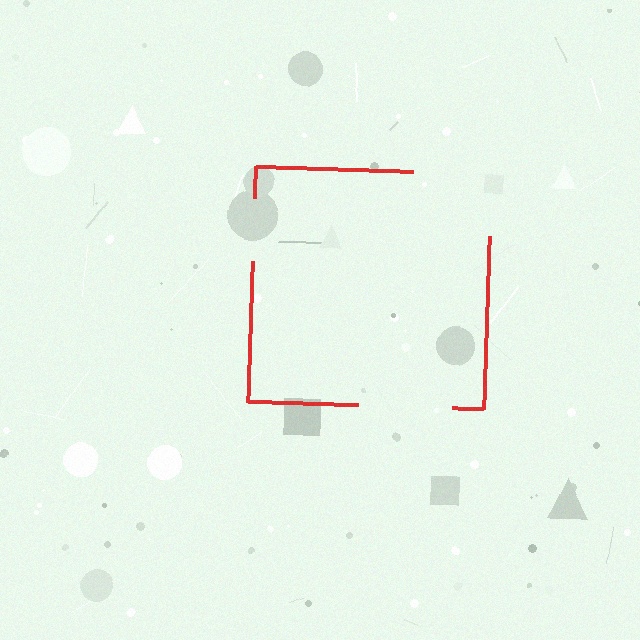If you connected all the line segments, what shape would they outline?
They would outline a square.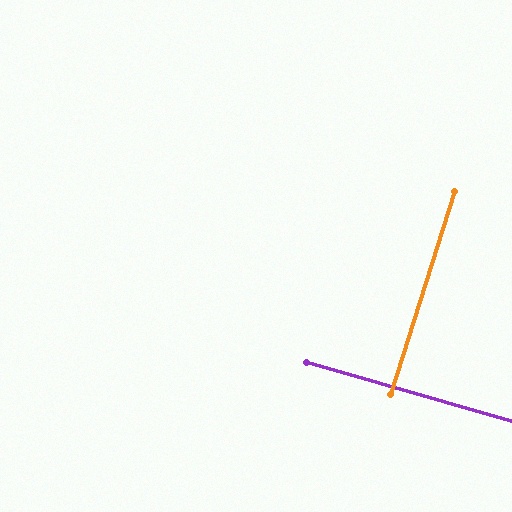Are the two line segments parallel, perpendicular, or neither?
Perpendicular — they meet at approximately 89°.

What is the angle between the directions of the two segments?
Approximately 89 degrees.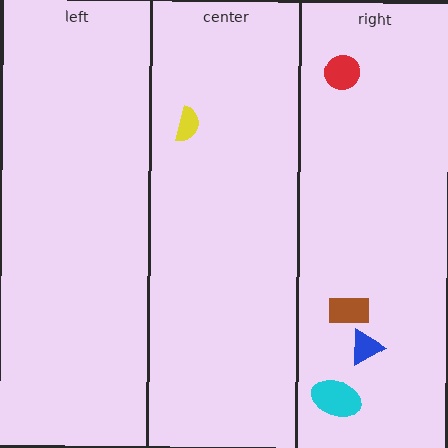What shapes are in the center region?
The yellow semicircle.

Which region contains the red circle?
The right region.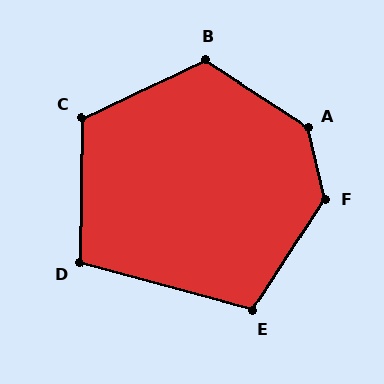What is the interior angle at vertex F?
Approximately 134 degrees (obtuse).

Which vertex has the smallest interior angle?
D, at approximately 104 degrees.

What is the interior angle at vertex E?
Approximately 108 degrees (obtuse).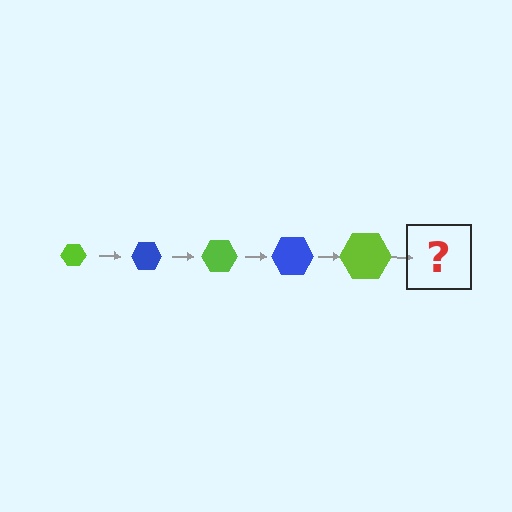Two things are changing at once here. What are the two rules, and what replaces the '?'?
The two rules are that the hexagon grows larger each step and the color cycles through lime and blue. The '?' should be a blue hexagon, larger than the previous one.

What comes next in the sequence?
The next element should be a blue hexagon, larger than the previous one.